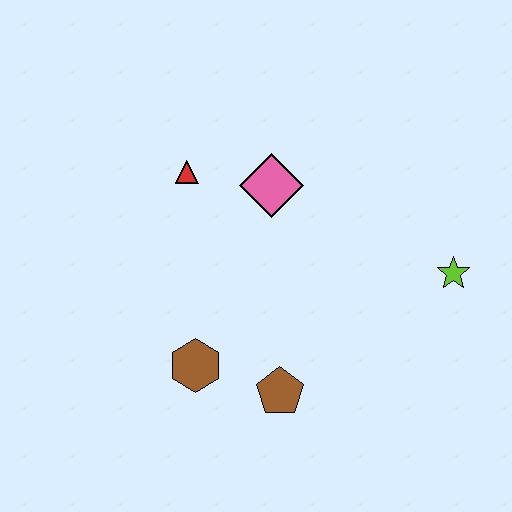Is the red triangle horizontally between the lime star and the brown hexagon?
No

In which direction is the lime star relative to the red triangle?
The lime star is to the right of the red triangle.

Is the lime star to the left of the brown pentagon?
No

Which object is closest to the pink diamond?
The red triangle is closest to the pink diamond.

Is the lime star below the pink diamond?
Yes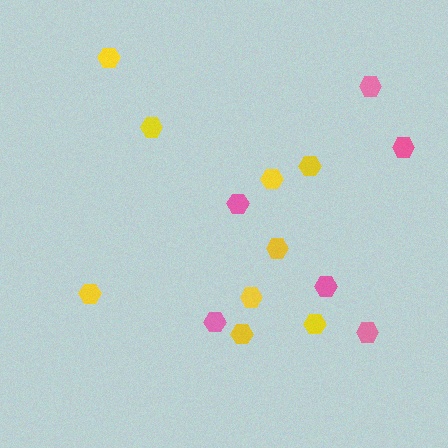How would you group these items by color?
There are 2 groups: one group of yellow hexagons (9) and one group of pink hexagons (6).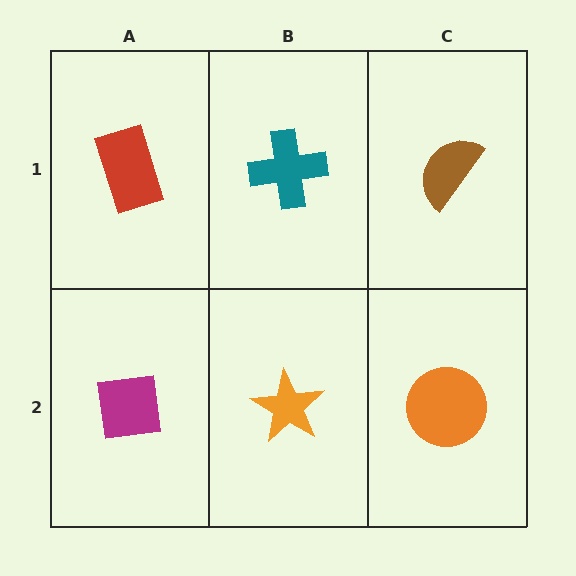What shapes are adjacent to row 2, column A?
A red rectangle (row 1, column A), an orange star (row 2, column B).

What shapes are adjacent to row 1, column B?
An orange star (row 2, column B), a red rectangle (row 1, column A), a brown semicircle (row 1, column C).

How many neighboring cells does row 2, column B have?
3.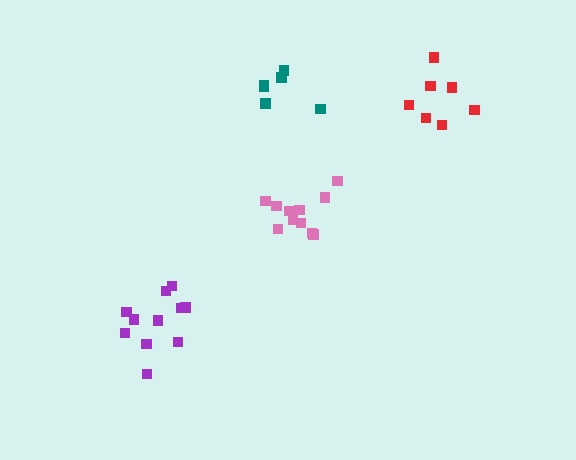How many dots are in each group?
Group 1: 7 dots, Group 2: 11 dots, Group 3: 11 dots, Group 4: 6 dots (35 total).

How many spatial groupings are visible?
There are 4 spatial groupings.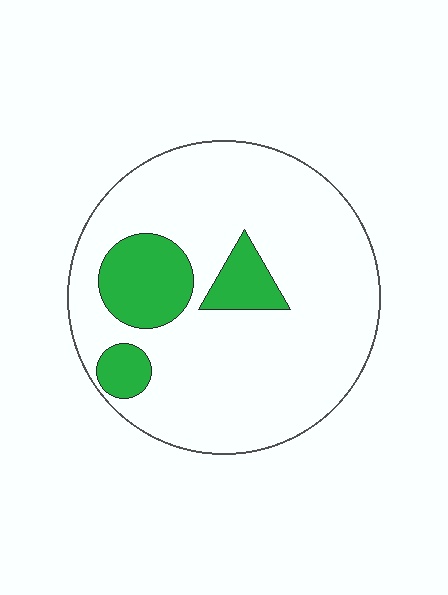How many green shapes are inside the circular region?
3.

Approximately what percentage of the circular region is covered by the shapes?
Approximately 15%.